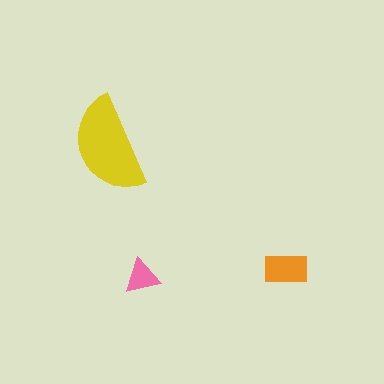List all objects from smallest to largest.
The pink triangle, the orange rectangle, the yellow semicircle.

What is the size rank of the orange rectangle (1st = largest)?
2nd.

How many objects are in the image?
There are 3 objects in the image.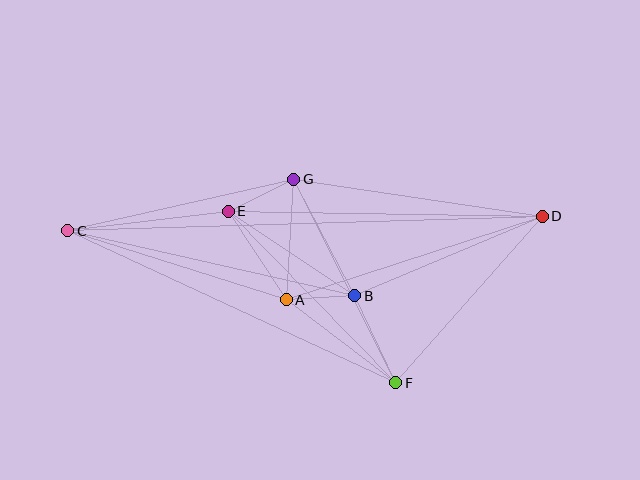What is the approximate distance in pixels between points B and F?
The distance between B and F is approximately 96 pixels.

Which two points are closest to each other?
Points A and B are closest to each other.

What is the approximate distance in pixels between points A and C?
The distance between A and C is approximately 229 pixels.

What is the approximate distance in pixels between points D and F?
The distance between D and F is approximately 222 pixels.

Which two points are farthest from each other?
Points C and D are farthest from each other.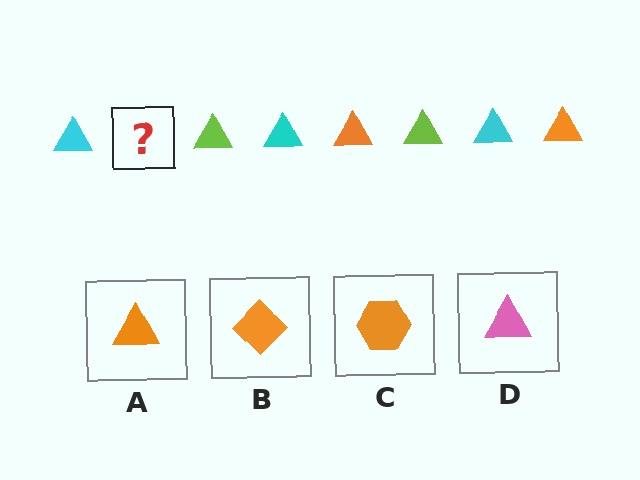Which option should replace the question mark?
Option A.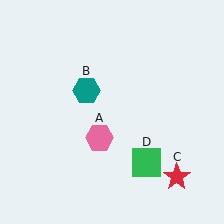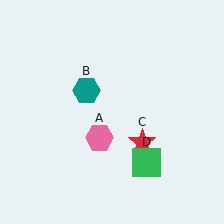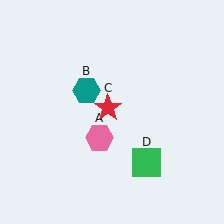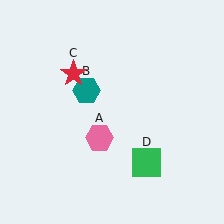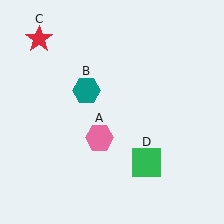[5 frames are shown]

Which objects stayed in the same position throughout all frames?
Pink hexagon (object A) and teal hexagon (object B) and green square (object D) remained stationary.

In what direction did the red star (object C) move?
The red star (object C) moved up and to the left.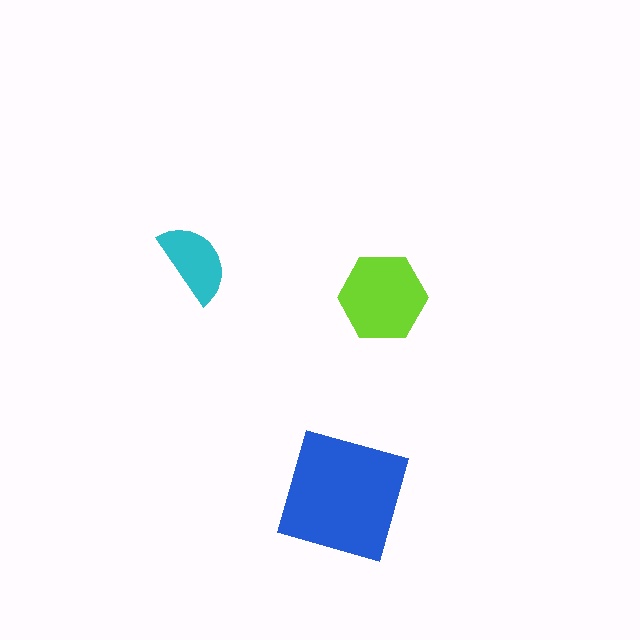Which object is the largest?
The blue square.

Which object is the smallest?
The cyan semicircle.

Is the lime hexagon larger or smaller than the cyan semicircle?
Larger.